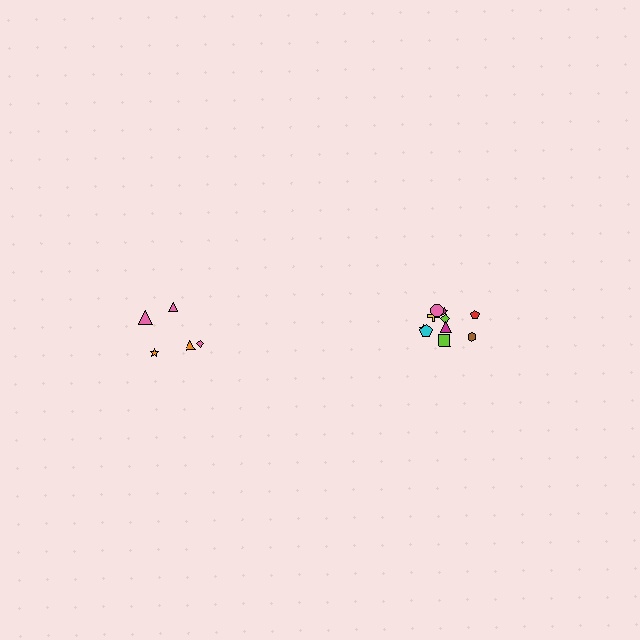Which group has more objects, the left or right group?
The right group.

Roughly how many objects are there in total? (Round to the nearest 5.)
Roughly 15 objects in total.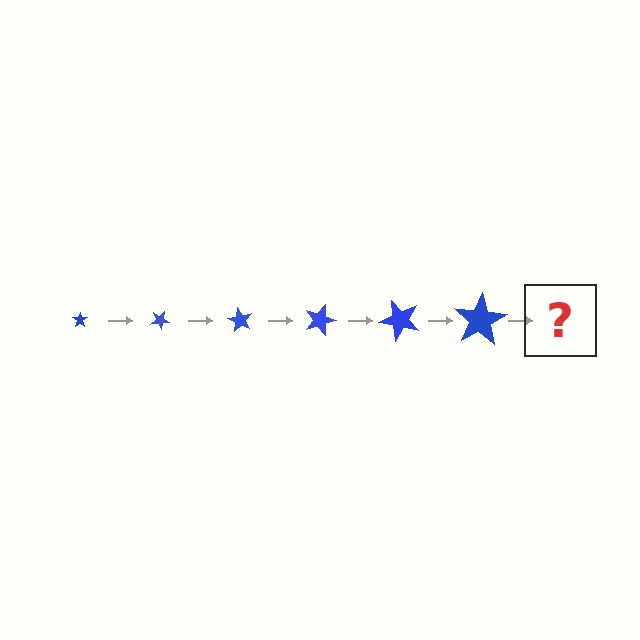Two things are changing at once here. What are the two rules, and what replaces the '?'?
The two rules are that the star grows larger each step and it rotates 30 degrees each step. The '?' should be a star, larger than the previous one and rotated 180 degrees from the start.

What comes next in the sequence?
The next element should be a star, larger than the previous one and rotated 180 degrees from the start.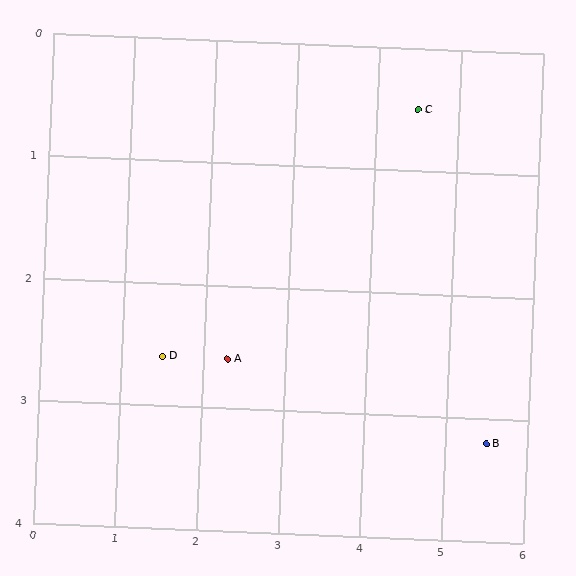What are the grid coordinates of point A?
Point A is at approximately (2.3, 2.6).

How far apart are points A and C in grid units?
Points A and C are about 3.0 grid units apart.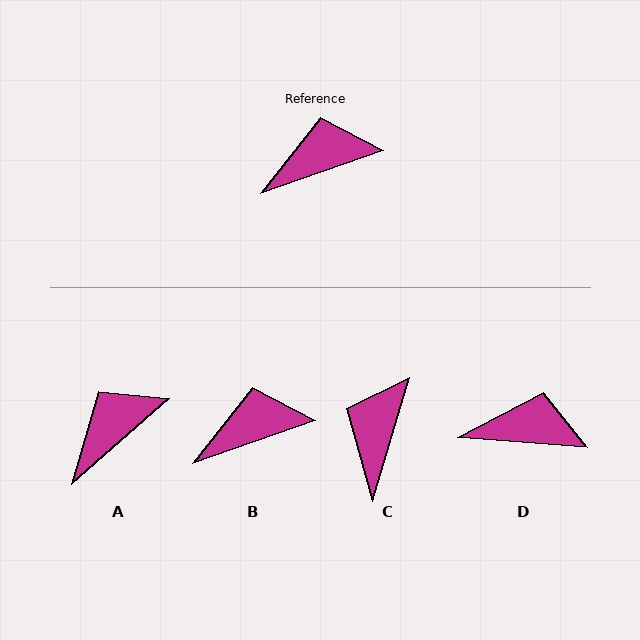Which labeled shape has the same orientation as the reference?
B.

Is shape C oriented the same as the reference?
No, it is off by about 54 degrees.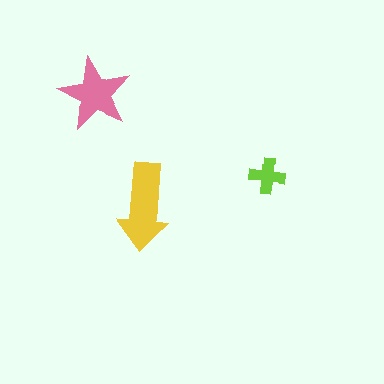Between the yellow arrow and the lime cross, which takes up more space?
The yellow arrow.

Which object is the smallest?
The lime cross.